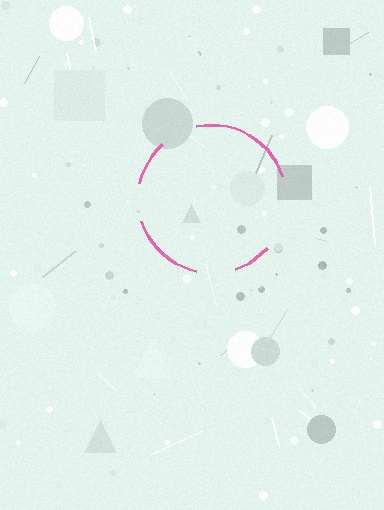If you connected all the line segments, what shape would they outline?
They would outline a circle.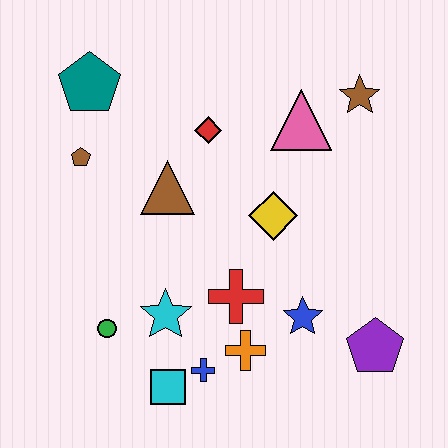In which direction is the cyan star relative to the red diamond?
The cyan star is below the red diamond.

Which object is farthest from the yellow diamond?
The teal pentagon is farthest from the yellow diamond.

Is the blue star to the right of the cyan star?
Yes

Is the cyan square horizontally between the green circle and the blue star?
Yes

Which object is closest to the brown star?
The pink triangle is closest to the brown star.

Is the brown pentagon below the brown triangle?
No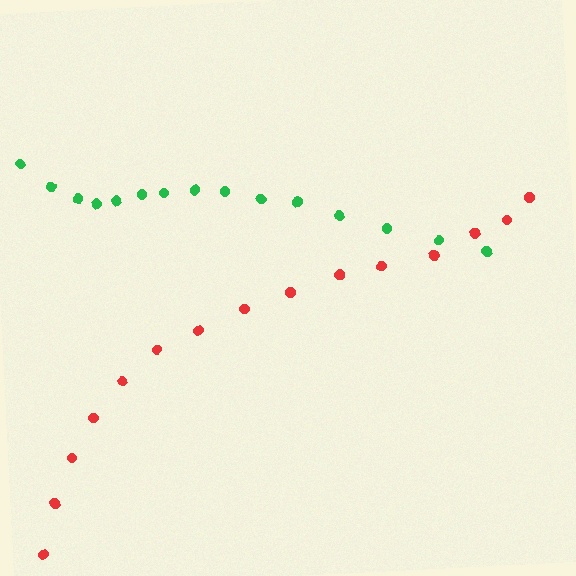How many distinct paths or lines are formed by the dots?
There are 2 distinct paths.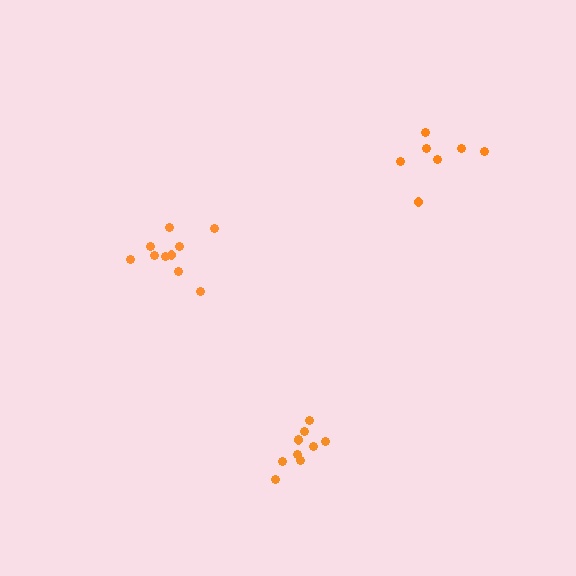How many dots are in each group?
Group 1: 10 dots, Group 2: 7 dots, Group 3: 10 dots (27 total).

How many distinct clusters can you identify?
There are 3 distinct clusters.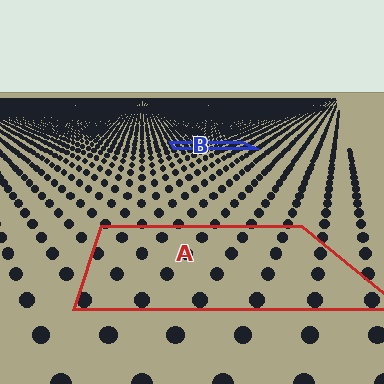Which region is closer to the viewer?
Region A is closer. The texture elements there are larger and more spread out.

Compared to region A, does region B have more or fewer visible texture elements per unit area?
Region B has more texture elements per unit area — they are packed more densely because it is farther away.